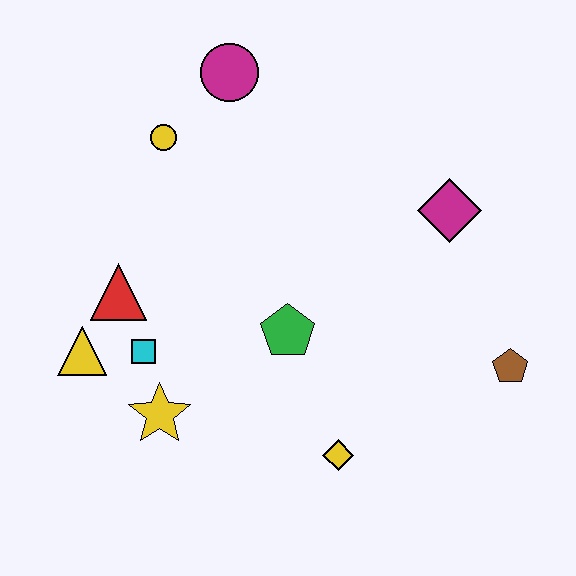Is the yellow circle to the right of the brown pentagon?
No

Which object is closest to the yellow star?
The cyan square is closest to the yellow star.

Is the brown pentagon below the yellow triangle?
Yes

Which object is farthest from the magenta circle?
The brown pentagon is farthest from the magenta circle.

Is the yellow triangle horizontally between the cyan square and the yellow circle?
No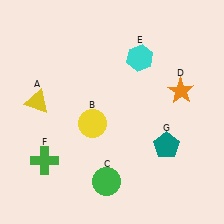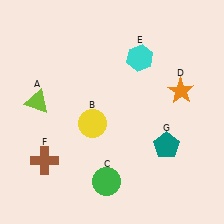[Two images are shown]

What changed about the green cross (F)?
In Image 1, F is green. In Image 2, it changed to brown.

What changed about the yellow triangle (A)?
In Image 1, A is yellow. In Image 2, it changed to lime.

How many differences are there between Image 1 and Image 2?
There are 2 differences between the two images.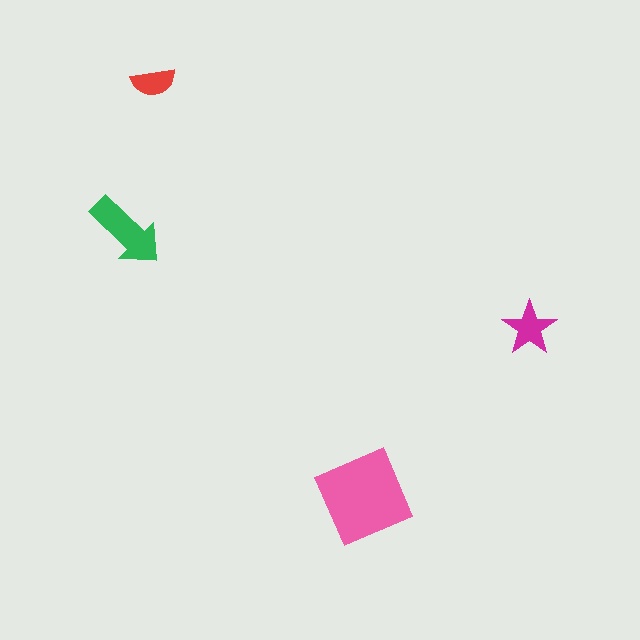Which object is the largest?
The pink diamond.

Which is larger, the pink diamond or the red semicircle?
The pink diamond.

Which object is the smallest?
The red semicircle.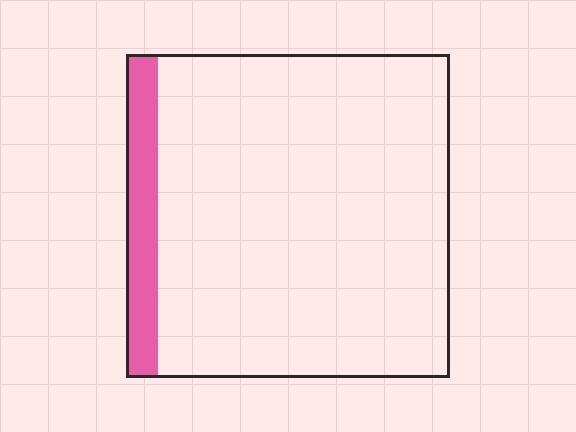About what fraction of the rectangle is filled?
About one tenth (1/10).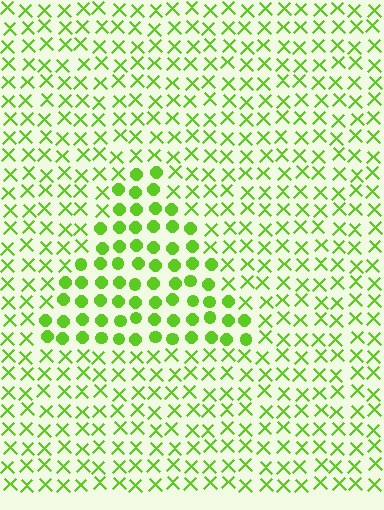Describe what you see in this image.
The image is filled with small lime elements arranged in a uniform grid. A triangle-shaped region contains circles, while the surrounding area contains X marks. The boundary is defined purely by the change in element shape.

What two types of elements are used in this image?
The image uses circles inside the triangle region and X marks outside it.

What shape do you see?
I see a triangle.